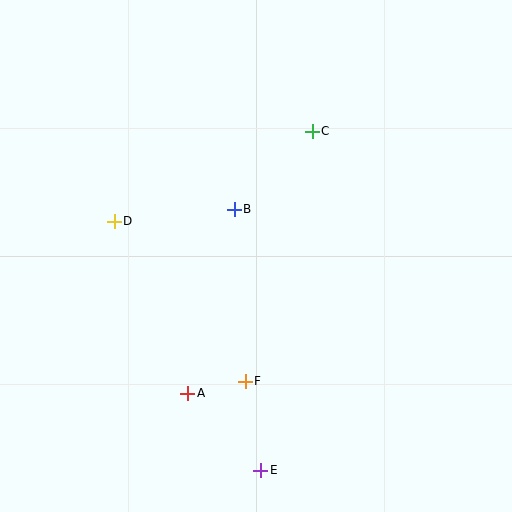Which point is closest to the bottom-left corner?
Point A is closest to the bottom-left corner.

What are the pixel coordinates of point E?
Point E is at (261, 470).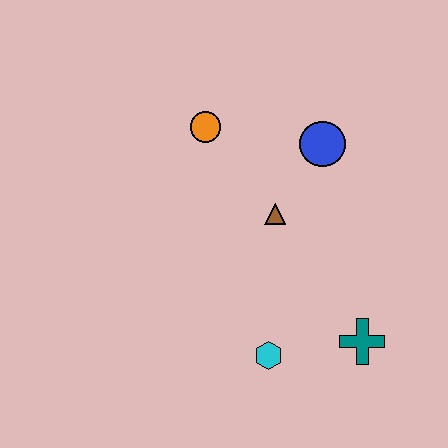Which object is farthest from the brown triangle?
The teal cross is farthest from the brown triangle.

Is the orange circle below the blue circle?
No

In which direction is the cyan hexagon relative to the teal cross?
The cyan hexagon is to the left of the teal cross.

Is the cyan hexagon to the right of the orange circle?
Yes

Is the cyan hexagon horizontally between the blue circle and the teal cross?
No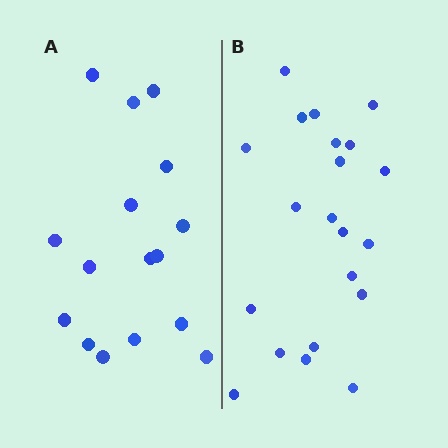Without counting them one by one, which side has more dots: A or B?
Region B (the right region) has more dots.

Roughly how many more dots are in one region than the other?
Region B has about 5 more dots than region A.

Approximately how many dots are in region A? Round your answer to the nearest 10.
About 20 dots. (The exact count is 16, which rounds to 20.)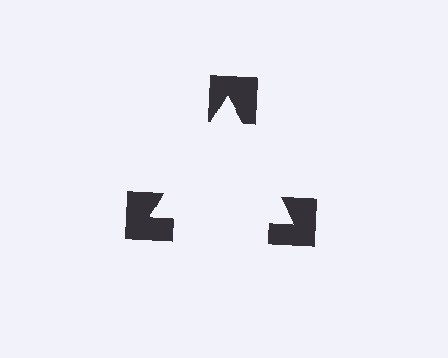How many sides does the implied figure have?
3 sides.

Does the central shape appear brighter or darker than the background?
It typically appears slightly brighter than the background, even though no actual brightness change is drawn.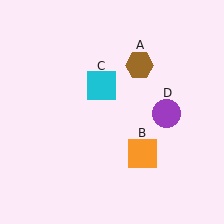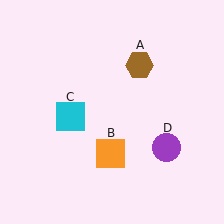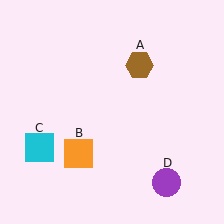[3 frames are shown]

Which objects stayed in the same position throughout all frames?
Brown hexagon (object A) remained stationary.